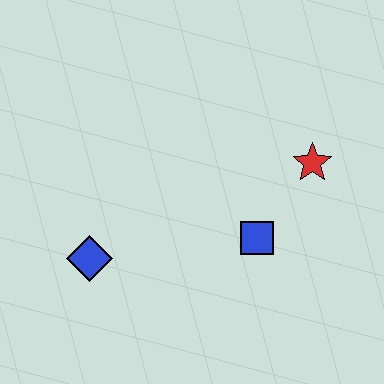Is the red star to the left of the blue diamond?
No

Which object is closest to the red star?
The blue square is closest to the red star.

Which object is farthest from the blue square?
The blue diamond is farthest from the blue square.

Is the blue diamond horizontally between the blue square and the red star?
No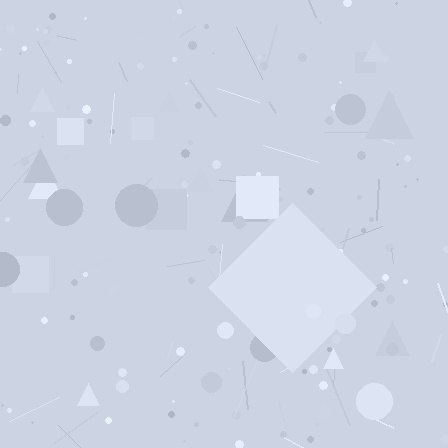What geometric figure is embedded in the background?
A diamond is embedded in the background.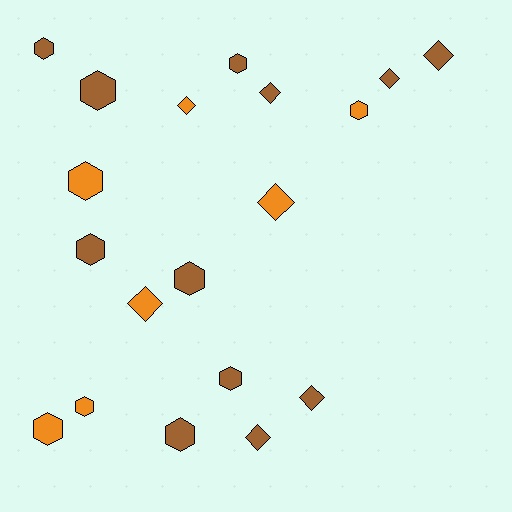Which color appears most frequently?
Brown, with 12 objects.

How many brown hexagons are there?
There are 7 brown hexagons.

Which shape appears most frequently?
Hexagon, with 11 objects.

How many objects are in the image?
There are 19 objects.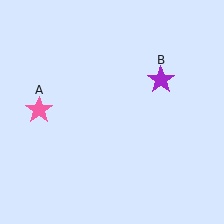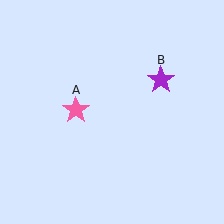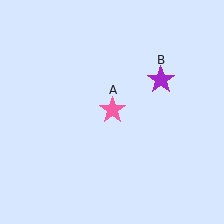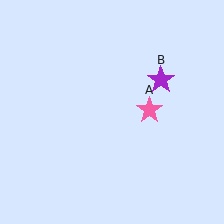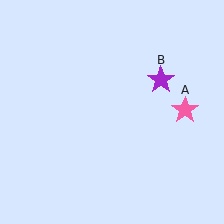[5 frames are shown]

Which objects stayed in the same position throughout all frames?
Purple star (object B) remained stationary.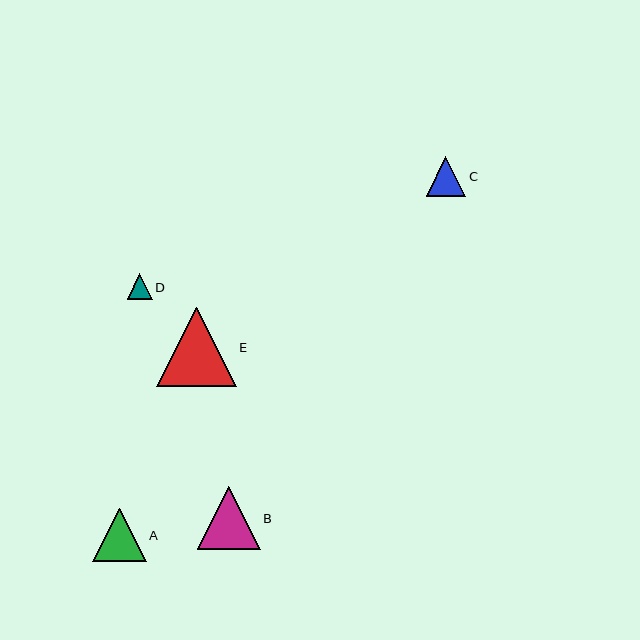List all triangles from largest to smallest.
From largest to smallest: E, B, A, C, D.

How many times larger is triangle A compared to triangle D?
Triangle A is approximately 2.1 times the size of triangle D.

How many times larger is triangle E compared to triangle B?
Triangle E is approximately 1.3 times the size of triangle B.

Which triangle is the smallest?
Triangle D is the smallest with a size of approximately 25 pixels.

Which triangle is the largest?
Triangle E is the largest with a size of approximately 80 pixels.